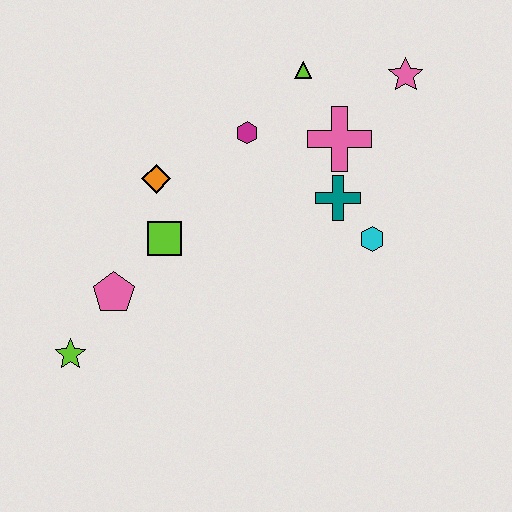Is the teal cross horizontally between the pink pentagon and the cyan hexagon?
Yes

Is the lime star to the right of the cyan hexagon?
No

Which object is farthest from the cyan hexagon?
The lime star is farthest from the cyan hexagon.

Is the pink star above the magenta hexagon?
Yes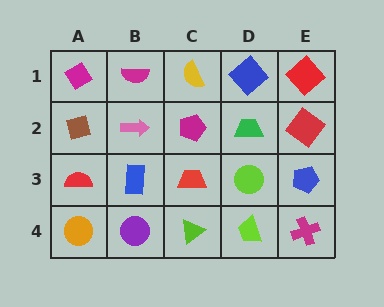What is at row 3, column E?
A blue pentagon.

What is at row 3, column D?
A lime circle.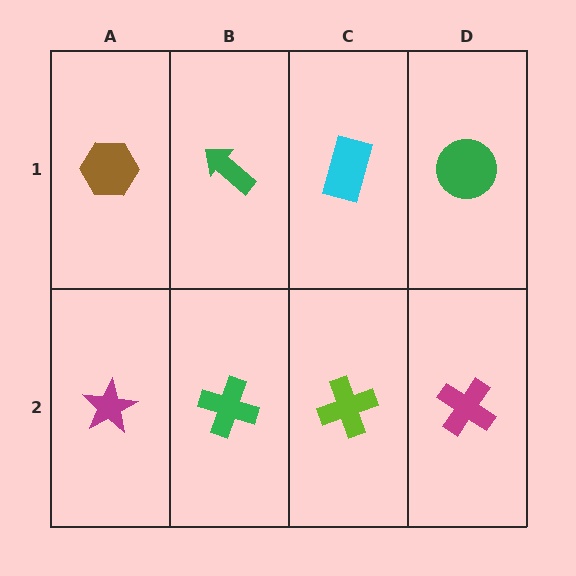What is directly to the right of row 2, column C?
A magenta cross.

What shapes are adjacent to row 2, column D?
A green circle (row 1, column D), a lime cross (row 2, column C).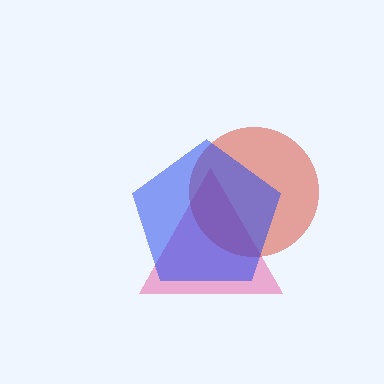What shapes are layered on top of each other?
The layered shapes are: a pink triangle, a red circle, a blue pentagon.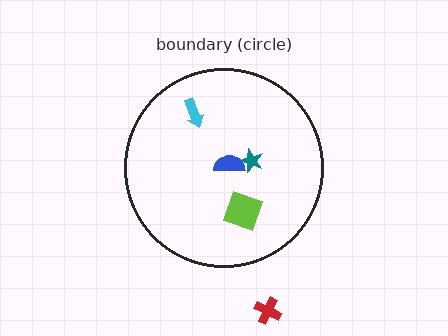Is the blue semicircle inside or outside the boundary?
Inside.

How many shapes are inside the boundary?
4 inside, 1 outside.